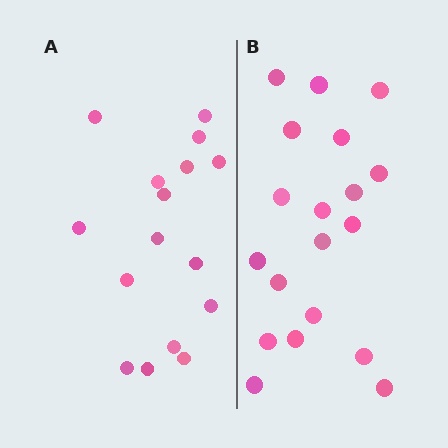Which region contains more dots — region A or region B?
Region B (the right region) has more dots.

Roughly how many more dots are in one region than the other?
Region B has just a few more — roughly 2 or 3 more dots than region A.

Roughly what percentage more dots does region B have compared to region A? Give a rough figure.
About 20% more.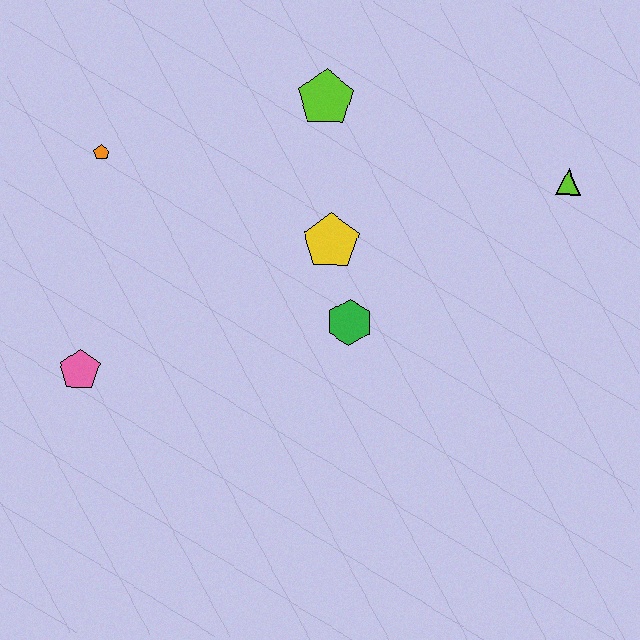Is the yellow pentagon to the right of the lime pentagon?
Yes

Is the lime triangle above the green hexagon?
Yes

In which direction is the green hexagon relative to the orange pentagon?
The green hexagon is to the right of the orange pentagon.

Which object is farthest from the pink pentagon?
The lime triangle is farthest from the pink pentagon.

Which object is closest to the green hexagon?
The yellow pentagon is closest to the green hexagon.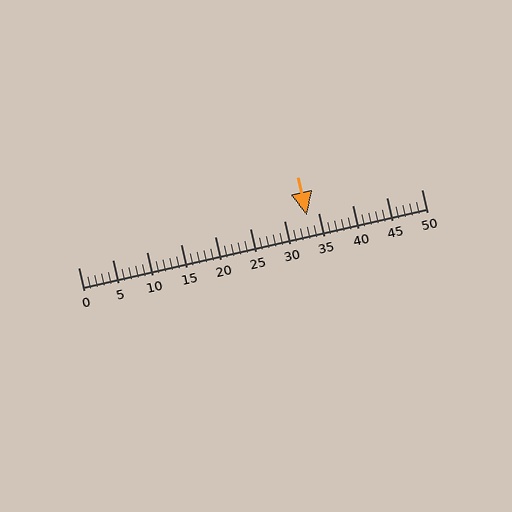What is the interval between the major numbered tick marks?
The major tick marks are spaced 5 units apart.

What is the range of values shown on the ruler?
The ruler shows values from 0 to 50.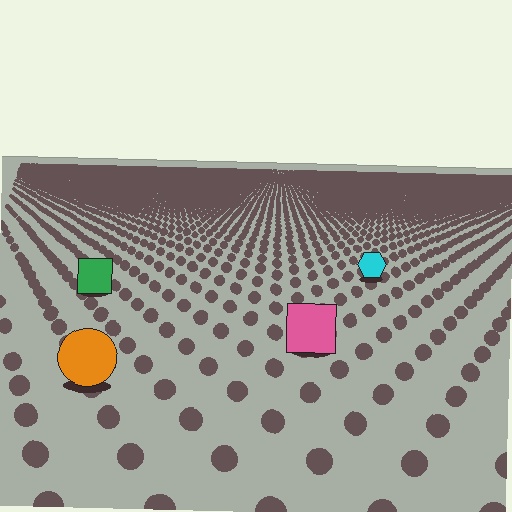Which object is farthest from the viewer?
The cyan hexagon is farthest from the viewer. It appears smaller and the ground texture around it is denser.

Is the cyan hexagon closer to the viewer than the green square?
No. The green square is closer — you can tell from the texture gradient: the ground texture is coarser near it.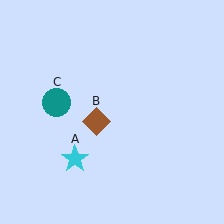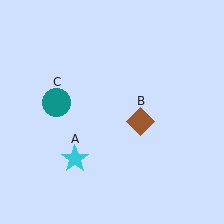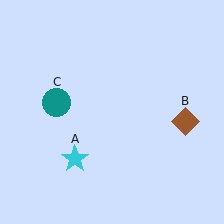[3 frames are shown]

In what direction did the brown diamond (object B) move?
The brown diamond (object B) moved right.